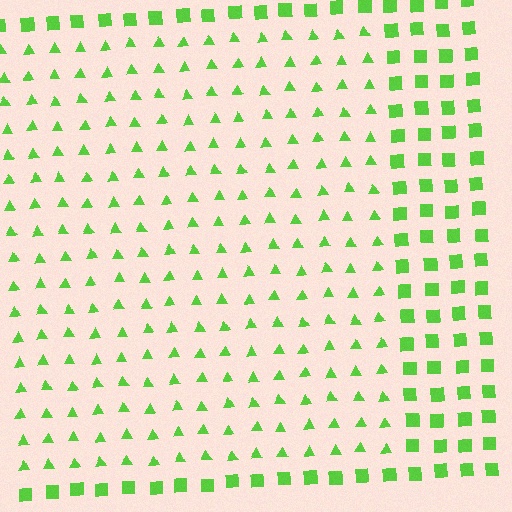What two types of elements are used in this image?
The image uses triangles inside the rectangle region and squares outside it.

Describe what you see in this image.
The image is filled with small lime elements arranged in a uniform grid. A rectangle-shaped region contains triangles, while the surrounding area contains squares. The boundary is defined purely by the change in element shape.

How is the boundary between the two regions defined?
The boundary is defined by a change in element shape: triangles inside vs. squares outside. All elements share the same color and spacing.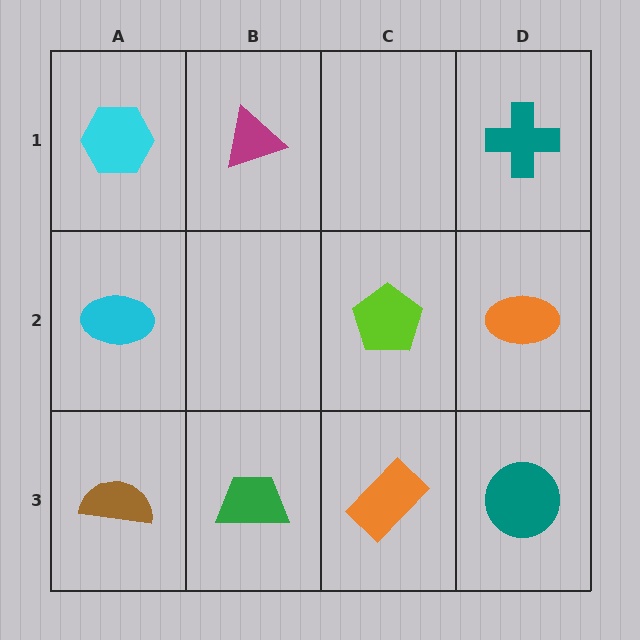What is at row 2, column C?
A lime pentagon.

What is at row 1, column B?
A magenta triangle.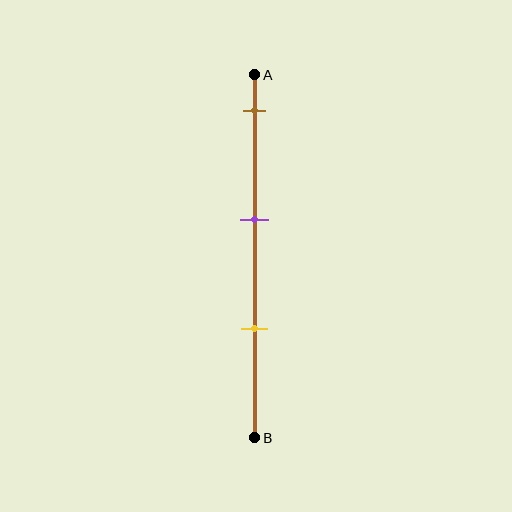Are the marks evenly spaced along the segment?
Yes, the marks are approximately evenly spaced.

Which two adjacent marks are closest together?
The purple and yellow marks are the closest adjacent pair.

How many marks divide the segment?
There are 3 marks dividing the segment.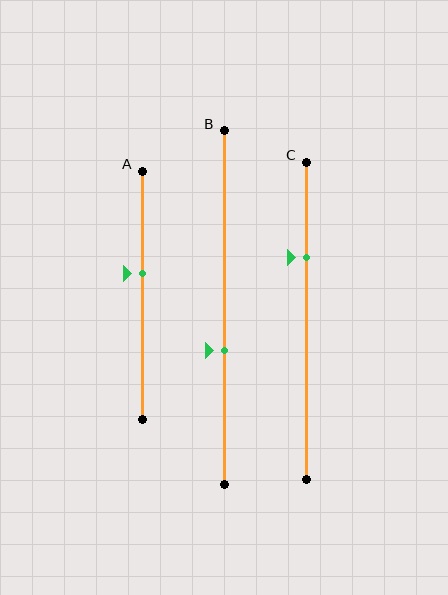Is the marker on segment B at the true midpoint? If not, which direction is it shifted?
No, the marker on segment B is shifted downward by about 12% of the segment length.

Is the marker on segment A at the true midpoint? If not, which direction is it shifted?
No, the marker on segment A is shifted upward by about 9% of the segment length.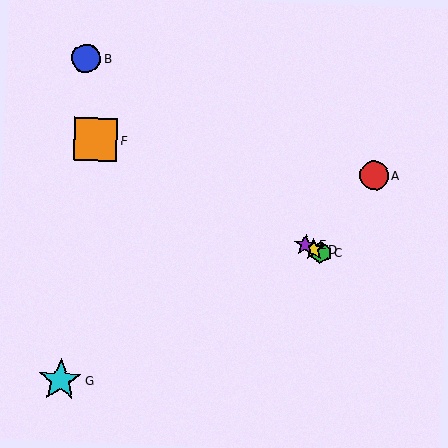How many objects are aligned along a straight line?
4 objects (C, D, E, F) are aligned along a straight line.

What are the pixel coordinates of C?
Object C is at (321, 253).